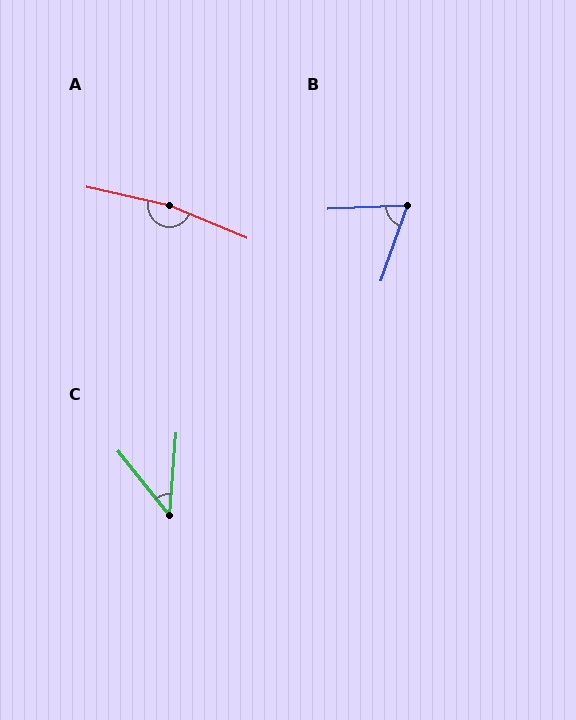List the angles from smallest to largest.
C (43°), B (68°), A (170°).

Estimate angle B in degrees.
Approximately 68 degrees.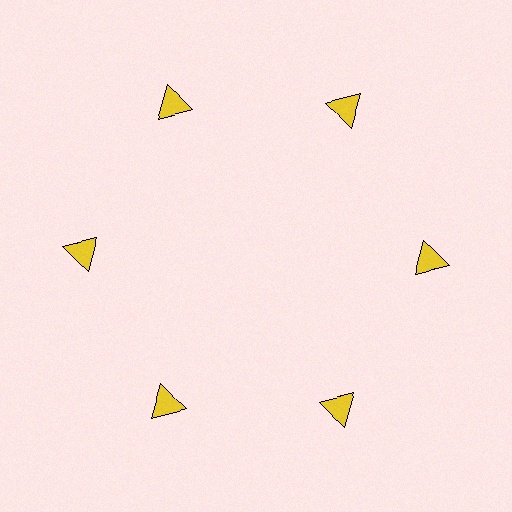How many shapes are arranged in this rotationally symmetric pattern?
There are 6 shapes, arranged in 6 groups of 1.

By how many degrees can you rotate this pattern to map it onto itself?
The pattern maps onto itself every 60 degrees of rotation.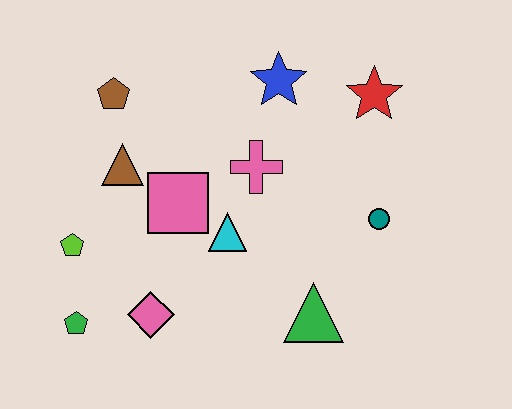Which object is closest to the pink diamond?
The green pentagon is closest to the pink diamond.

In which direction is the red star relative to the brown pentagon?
The red star is to the right of the brown pentagon.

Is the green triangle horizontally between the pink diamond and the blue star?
No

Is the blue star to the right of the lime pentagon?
Yes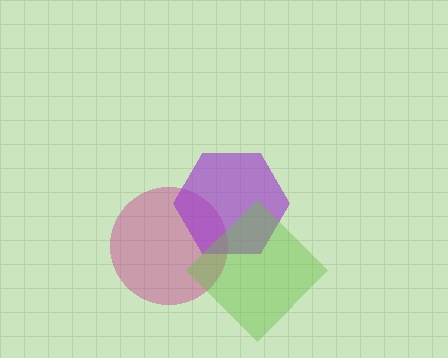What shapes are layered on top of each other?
The layered shapes are: a magenta circle, a purple hexagon, a lime diamond.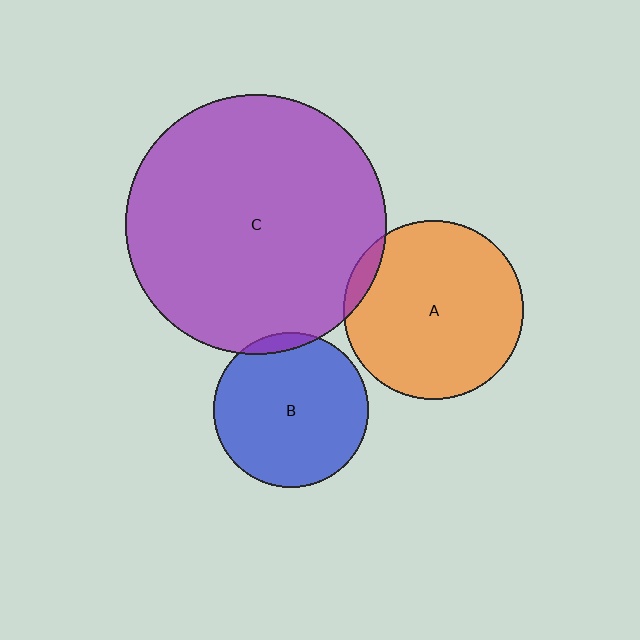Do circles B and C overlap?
Yes.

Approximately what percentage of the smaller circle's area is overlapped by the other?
Approximately 5%.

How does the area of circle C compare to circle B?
Approximately 2.8 times.